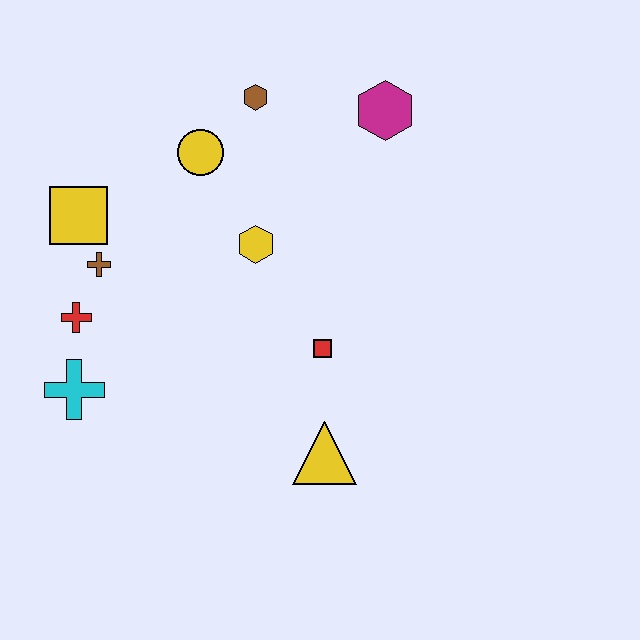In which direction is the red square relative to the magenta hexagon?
The red square is below the magenta hexagon.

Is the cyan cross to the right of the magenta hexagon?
No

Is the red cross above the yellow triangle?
Yes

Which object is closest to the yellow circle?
The brown hexagon is closest to the yellow circle.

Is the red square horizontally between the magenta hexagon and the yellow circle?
Yes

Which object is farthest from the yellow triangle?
The brown hexagon is farthest from the yellow triangle.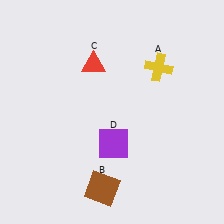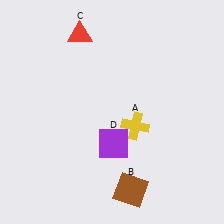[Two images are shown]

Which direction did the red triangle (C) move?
The red triangle (C) moved up.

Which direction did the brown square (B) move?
The brown square (B) moved right.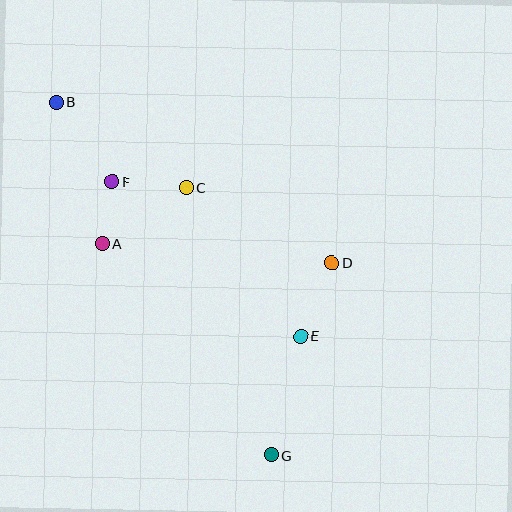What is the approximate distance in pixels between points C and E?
The distance between C and E is approximately 188 pixels.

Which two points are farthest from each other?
Points B and G are farthest from each other.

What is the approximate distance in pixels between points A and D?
The distance between A and D is approximately 229 pixels.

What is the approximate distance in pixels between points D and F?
The distance between D and F is approximately 233 pixels.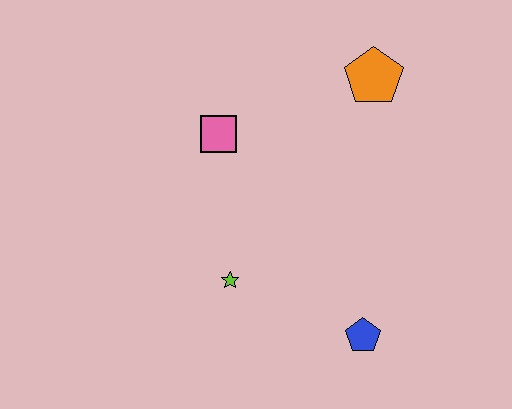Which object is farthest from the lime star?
The orange pentagon is farthest from the lime star.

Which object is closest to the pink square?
The lime star is closest to the pink square.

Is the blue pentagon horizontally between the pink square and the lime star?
No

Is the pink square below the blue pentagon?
No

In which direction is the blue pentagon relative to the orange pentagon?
The blue pentagon is below the orange pentagon.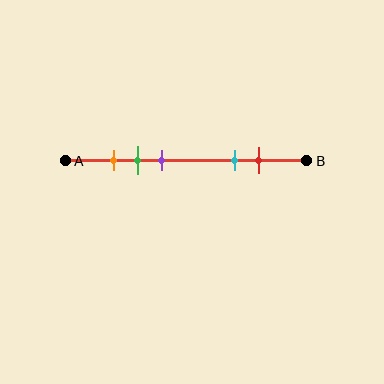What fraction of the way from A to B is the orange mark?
The orange mark is approximately 20% (0.2) of the way from A to B.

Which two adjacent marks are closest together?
The orange and green marks are the closest adjacent pair.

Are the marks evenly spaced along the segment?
No, the marks are not evenly spaced.